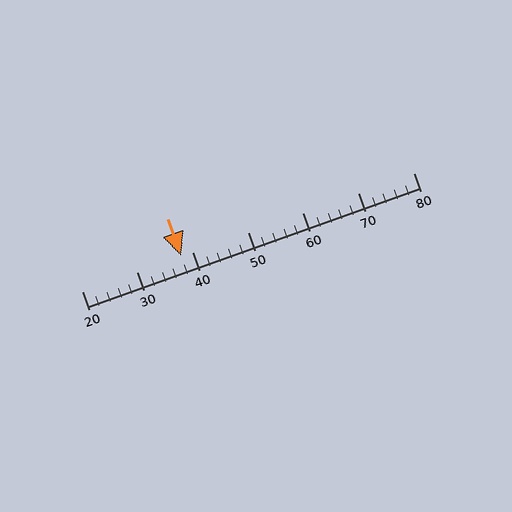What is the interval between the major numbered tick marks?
The major tick marks are spaced 10 units apart.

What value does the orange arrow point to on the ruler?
The orange arrow points to approximately 38.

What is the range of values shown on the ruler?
The ruler shows values from 20 to 80.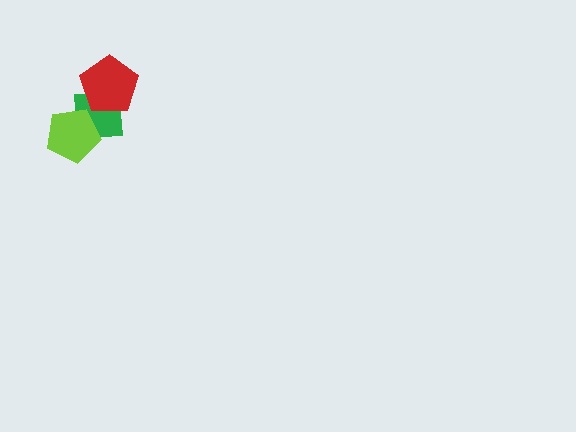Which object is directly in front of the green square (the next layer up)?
The lime pentagon is directly in front of the green square.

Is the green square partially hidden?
Yes, it is partially covered by another shape.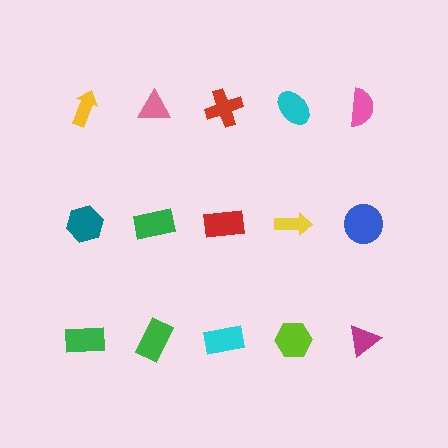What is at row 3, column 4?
A lime hexagon.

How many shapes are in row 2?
5 shapes.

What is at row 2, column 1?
A teal hexagon.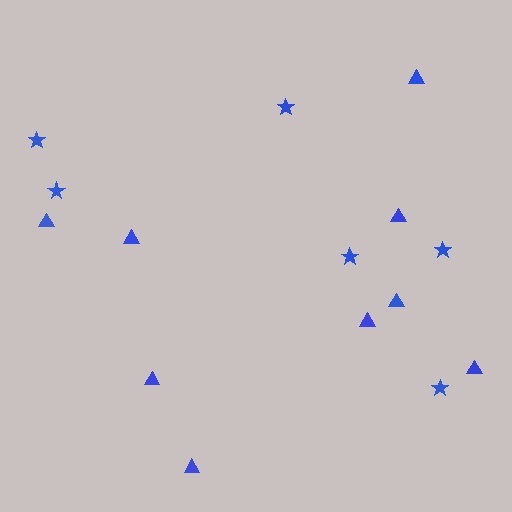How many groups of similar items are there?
There are 2 groups: one group of triangles (9) and one group of stars (6).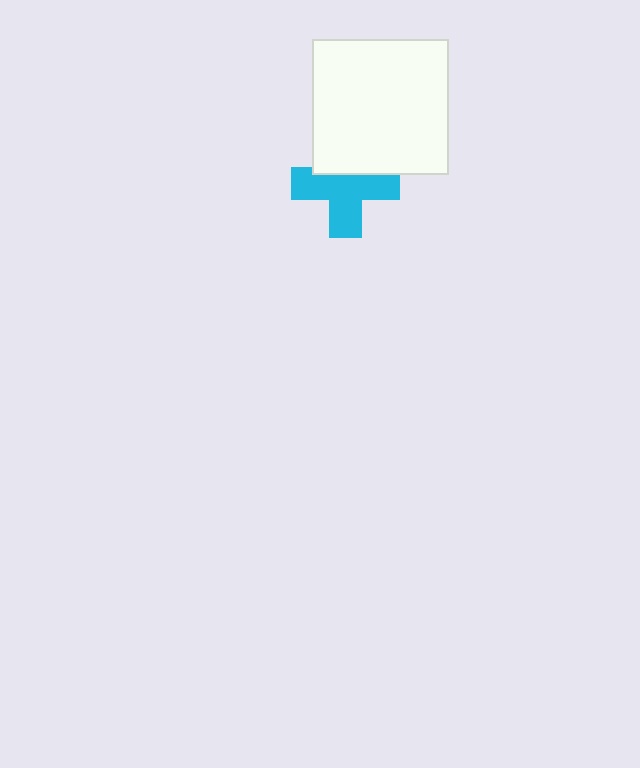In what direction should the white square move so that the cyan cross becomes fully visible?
The white square should move up. That is the shortest direction to clear the overlap and leave the cyan cross fully visible.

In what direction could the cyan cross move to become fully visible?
The cyan cross could move down. That would shift it out from behind the white square entirely.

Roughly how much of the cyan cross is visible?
Most of it is visible (roughly 67%).